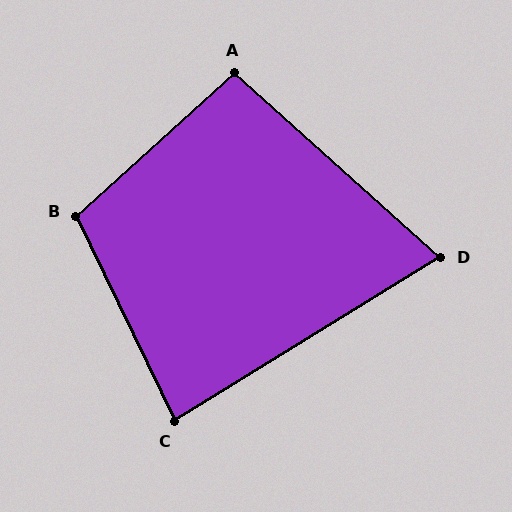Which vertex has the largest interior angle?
B, at approximately 106 degrees.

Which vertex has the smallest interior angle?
D, at approximately 74 degrees.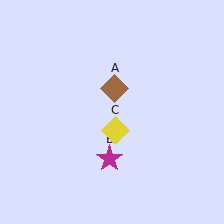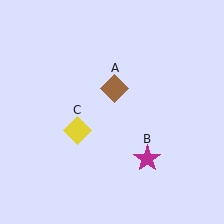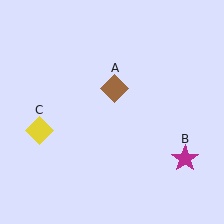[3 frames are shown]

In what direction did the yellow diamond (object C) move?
The yellow diamond (object C) moved left.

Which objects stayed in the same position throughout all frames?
Brown diamond (object A) remained stationary.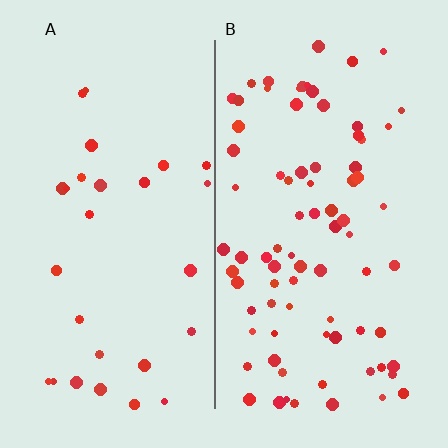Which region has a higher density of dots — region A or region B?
B (the right).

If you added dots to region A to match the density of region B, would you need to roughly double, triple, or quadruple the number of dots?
Approximately triple.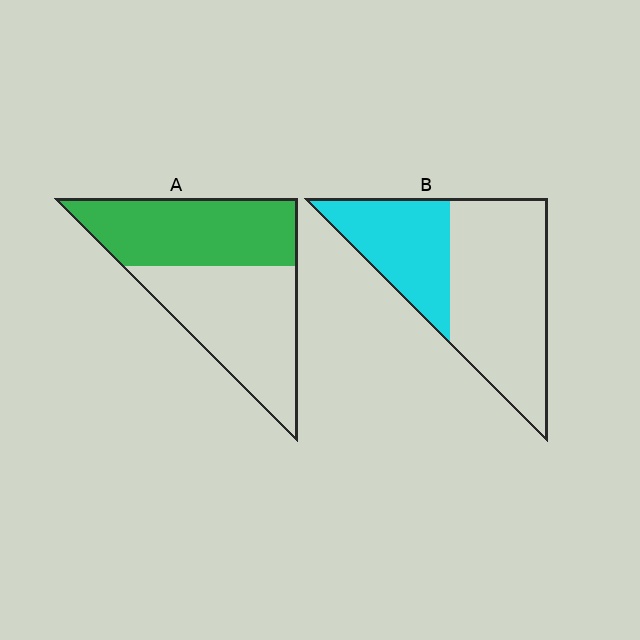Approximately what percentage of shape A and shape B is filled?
A is approximately 50% and B is approximately 35%.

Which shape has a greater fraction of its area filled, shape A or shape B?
Shape A.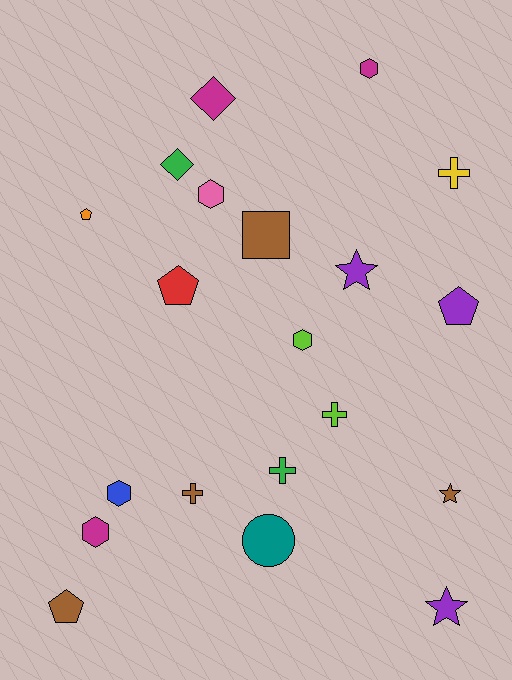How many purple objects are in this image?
There are 3 purple objects.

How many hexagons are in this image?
There are 5 hexagons.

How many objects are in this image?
There are 20 objects.